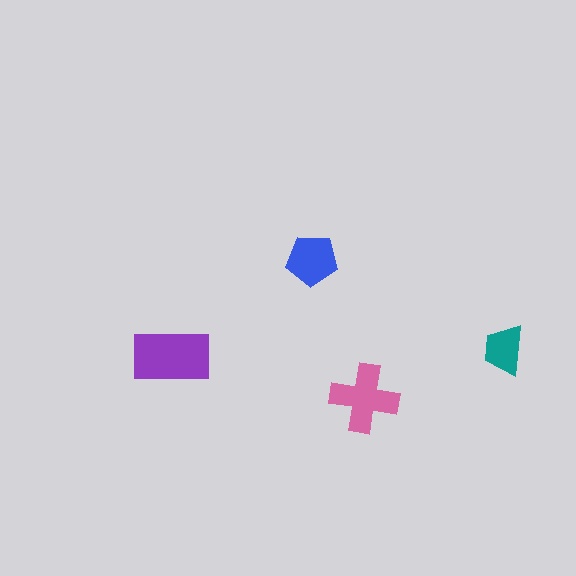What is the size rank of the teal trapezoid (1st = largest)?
4th.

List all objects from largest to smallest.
The purple rectangle, the pink cross, the blue pentagon, the teal trapezoid.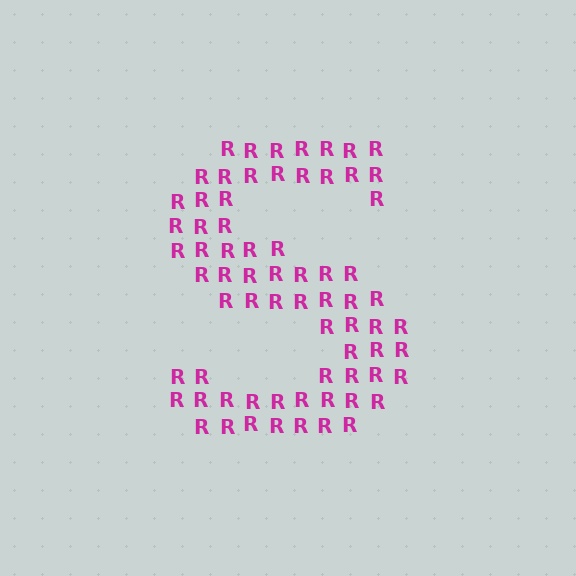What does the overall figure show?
The overall figure shows the letter S.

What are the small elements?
The small elements are letter R's.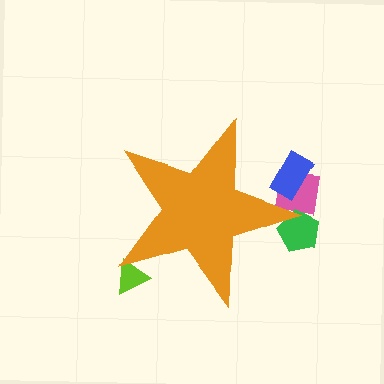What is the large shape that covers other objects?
An orange star.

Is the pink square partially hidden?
Yes, the pink square is partially hidden behind the orange star.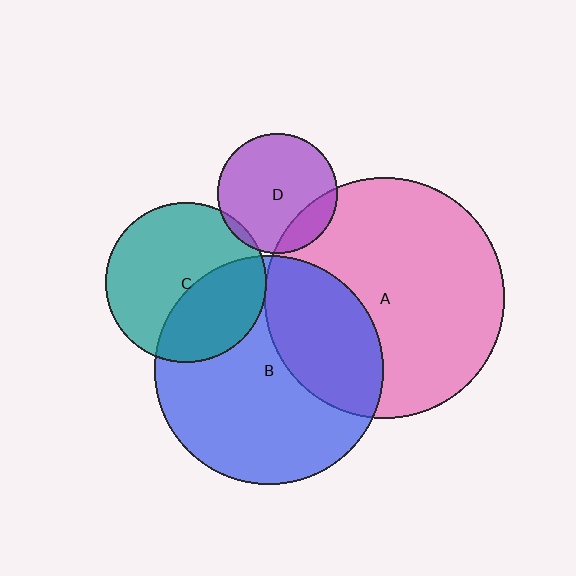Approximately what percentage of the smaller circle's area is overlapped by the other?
Approximately 5%.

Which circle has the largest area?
Circle A (pink).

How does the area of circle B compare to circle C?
Approximately 2.0 times.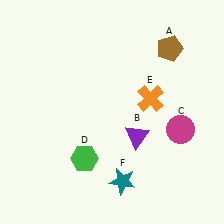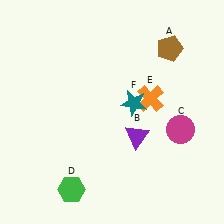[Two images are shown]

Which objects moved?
The objects that moved are: the green hexagon (D), the teal star (F).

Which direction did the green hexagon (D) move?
The green hexagon (D) moved down.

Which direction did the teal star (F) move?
The teal star (F) moved up.